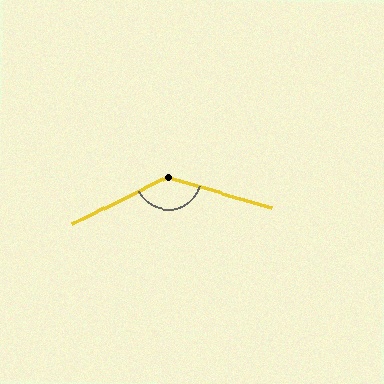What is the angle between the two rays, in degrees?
Approximately 137 degrees.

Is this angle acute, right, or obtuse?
It is obtuse.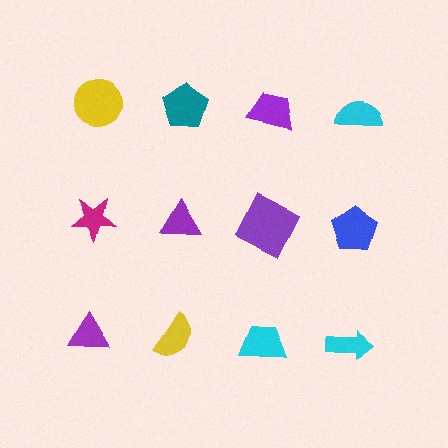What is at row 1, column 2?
A teal pentagon.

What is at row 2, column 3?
A purple square.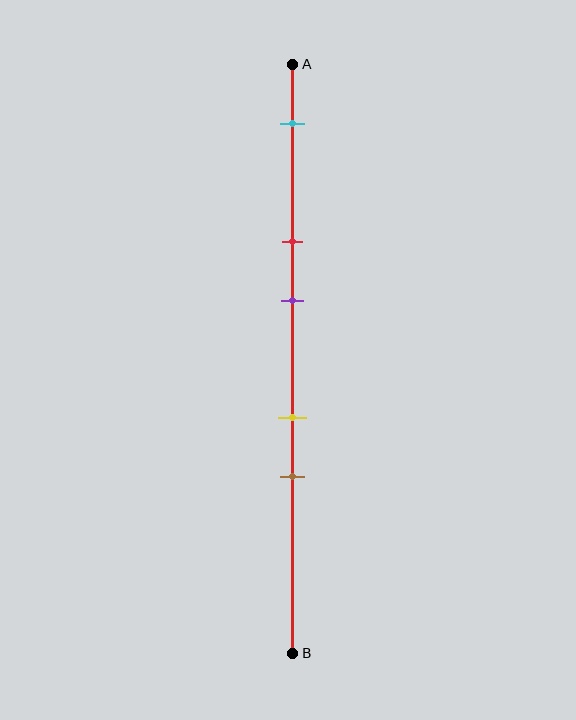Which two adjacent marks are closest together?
The yellow and brown marks are the closest adjacent pair.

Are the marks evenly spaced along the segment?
No, the marks are not evenly spaced.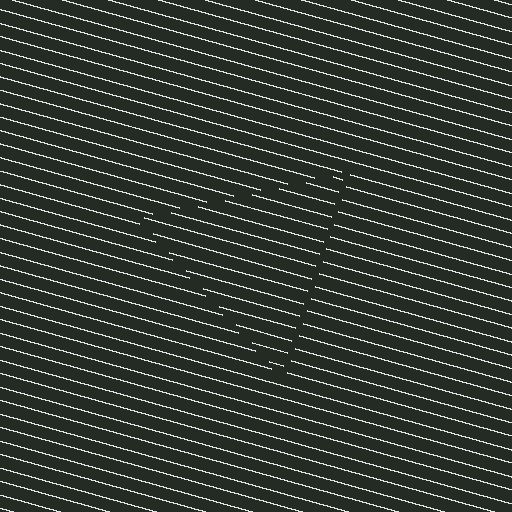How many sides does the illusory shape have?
3 sides — the line-ends trace a triangle.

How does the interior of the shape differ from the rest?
The interior of the shape contains the same grating, shifted by half a period — the contour is defined by the phase discontinuity where line-ends from the inner and outer gratings abut.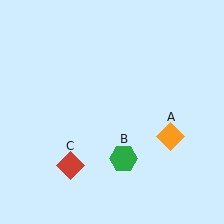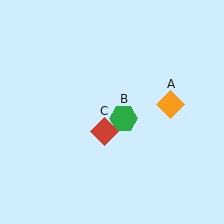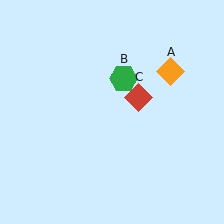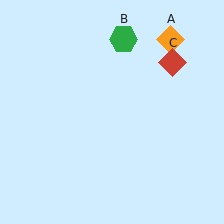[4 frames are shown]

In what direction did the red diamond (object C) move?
The red diamond (object C) moved up and to the right.